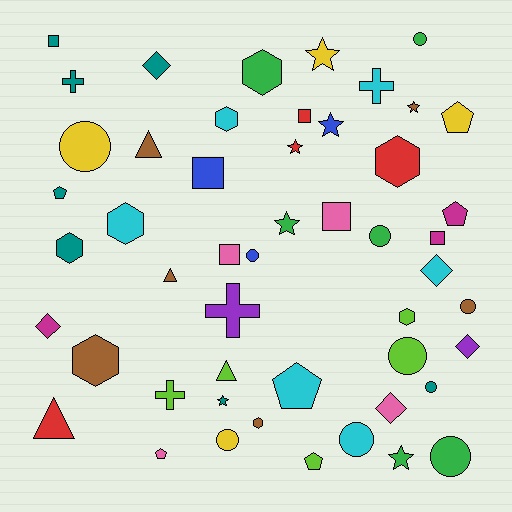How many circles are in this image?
There are 10 circles.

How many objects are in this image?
There are 50 objects.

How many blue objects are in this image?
There are 3 blue objects.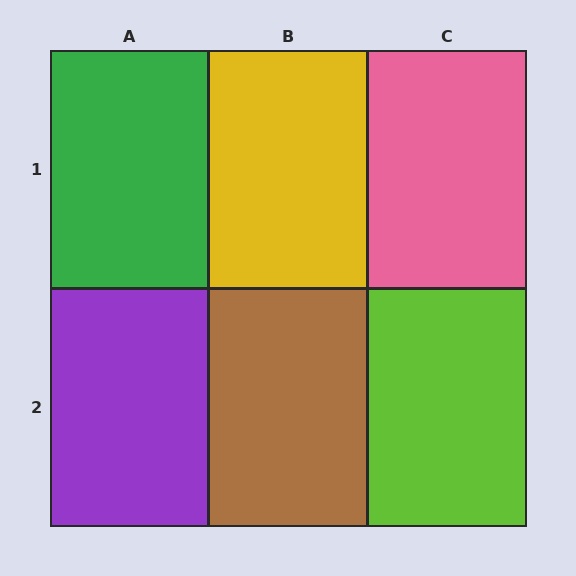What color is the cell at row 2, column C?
Lime.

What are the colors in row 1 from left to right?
Green, yellow, pink.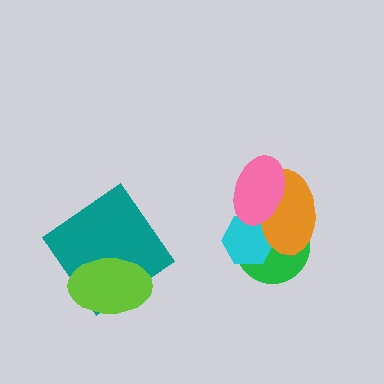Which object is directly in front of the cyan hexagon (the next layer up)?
The orange ellipse is directly in front of the cyan hexagon.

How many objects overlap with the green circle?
3 objects overlap with the green circle.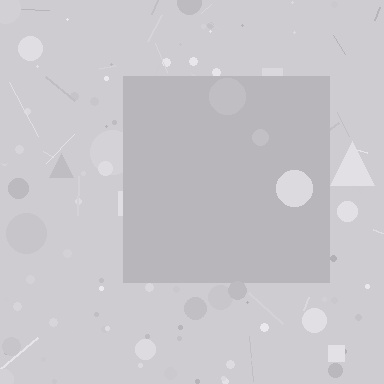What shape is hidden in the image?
A square is hidden in the image.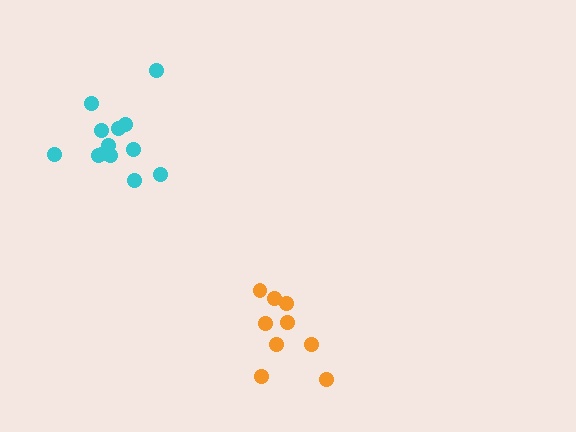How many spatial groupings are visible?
There are 2 spatial groupings.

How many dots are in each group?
Group 1: 13 dots, Group 2: 9 dots (22 total).